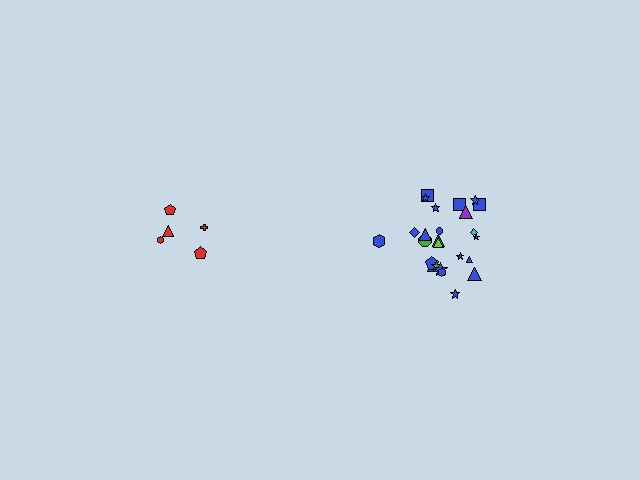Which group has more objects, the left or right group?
The right group.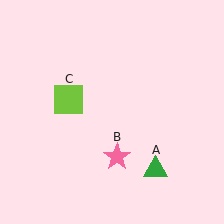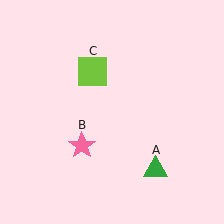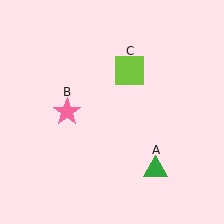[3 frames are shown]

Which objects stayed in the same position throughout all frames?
Green triangle (object A) remained stationary.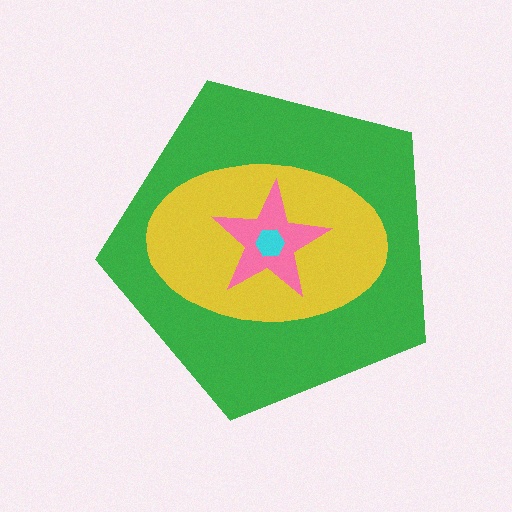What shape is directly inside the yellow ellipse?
The pink star.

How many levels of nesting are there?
4.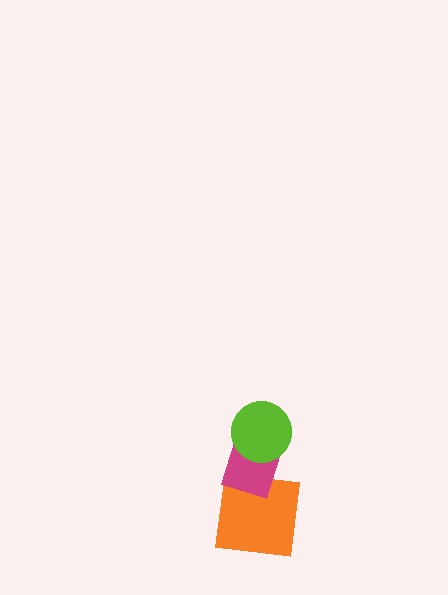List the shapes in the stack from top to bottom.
From top to bottom: the lime circle, the magenta diamond, the orange square.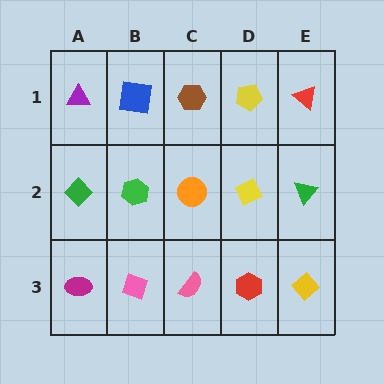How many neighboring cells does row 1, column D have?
3.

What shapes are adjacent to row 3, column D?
A yellow diamond (row 2, column D), a pink semicircle (row 3, column C), a yellow diamond (row 3, column E).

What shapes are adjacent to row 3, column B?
A green hexagon (row 2, column B), a magenta ellipse (row 3, column A), a pink semicircle (row 3, column C).